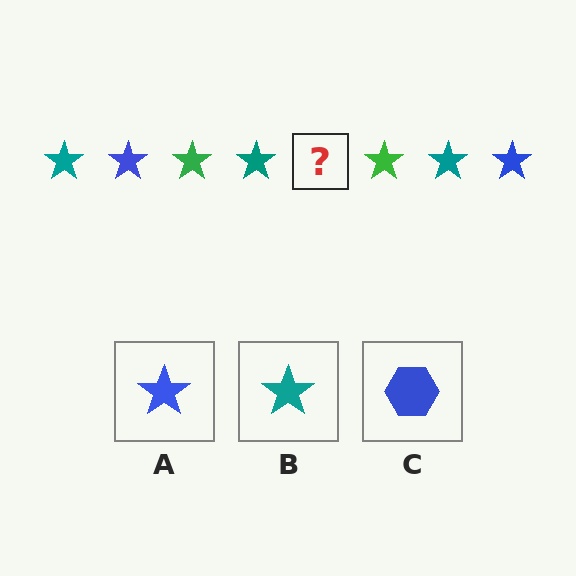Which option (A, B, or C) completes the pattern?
A.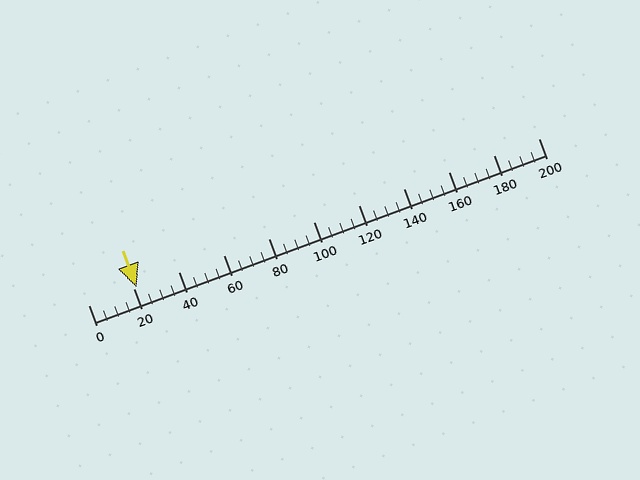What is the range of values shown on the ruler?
The ruler shows values from 0 to 200.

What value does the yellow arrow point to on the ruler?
The yellow arrow points to approximately 22.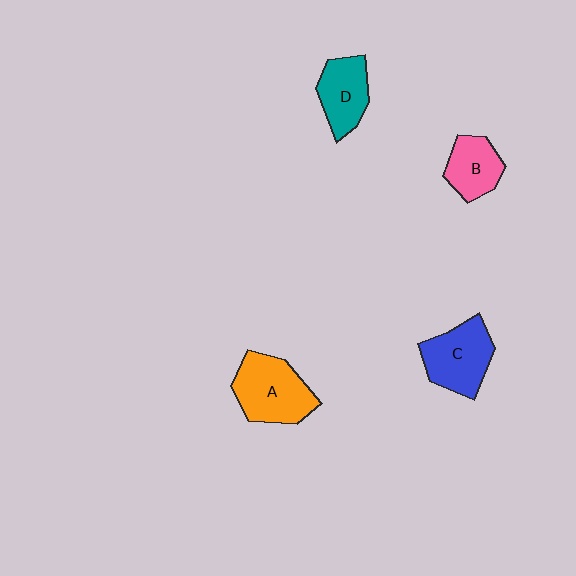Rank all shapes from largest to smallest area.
From largest to smallest: A (orange), C (blue), D (teal), B (pink).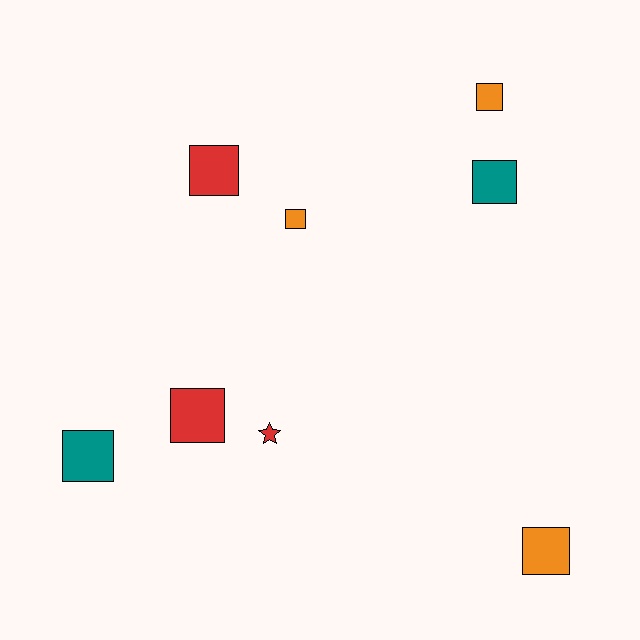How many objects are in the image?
There are 8 objects.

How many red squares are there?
There are 2 red squares.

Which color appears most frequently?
Orange, with 3 objects.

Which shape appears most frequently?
Square, with 7 objects.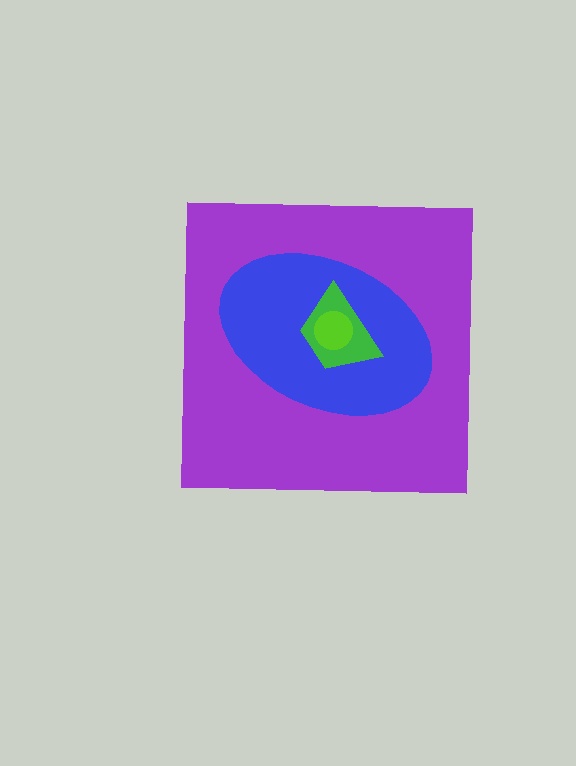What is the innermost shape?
The lime circle.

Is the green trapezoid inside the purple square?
Yes.